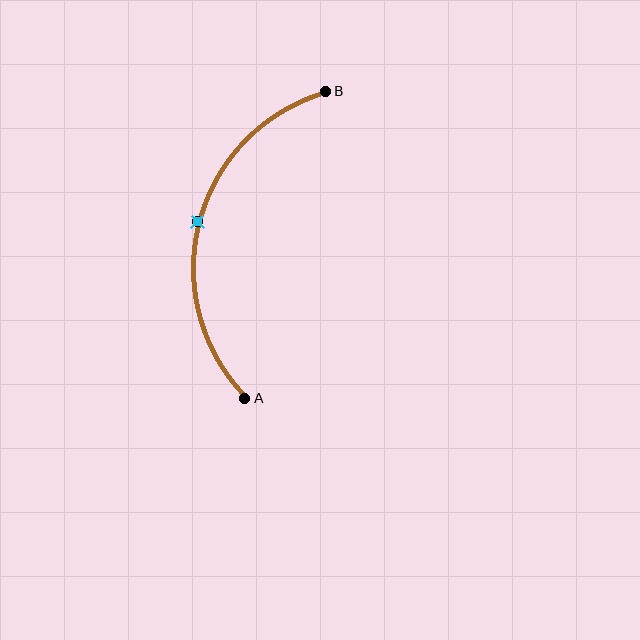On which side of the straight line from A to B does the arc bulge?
The arc bulges to the left of the straight line connecting A and B.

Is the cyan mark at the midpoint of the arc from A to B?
Yes. The cyan mark lies on the arc at equal arc-length from both A and B — it is the arc midpoint.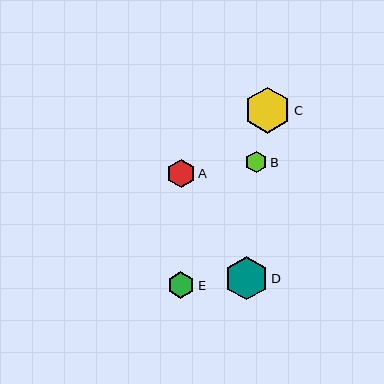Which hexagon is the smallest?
Hexagon B is the smallest with a size of approximately 21 pixels.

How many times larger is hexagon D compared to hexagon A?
Hexagon D is approximately 1.5 times the size of hexagon A.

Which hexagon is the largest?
Hexagon C is the largest with a size of approximately 46 pixels.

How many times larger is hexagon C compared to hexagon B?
Hexagon C is approximately 2.2 times the size of hexagon B.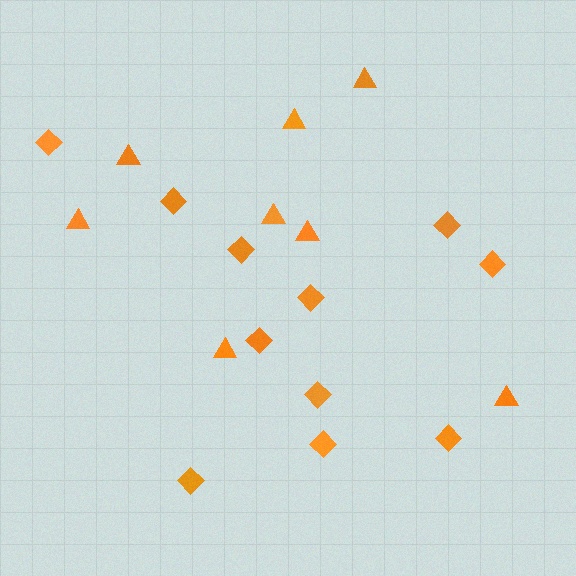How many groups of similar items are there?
There are 2 groups: one group of triangles (8) and one group of diamonds (11).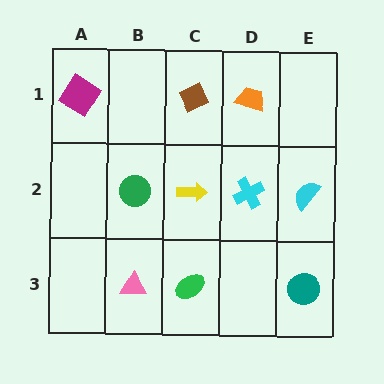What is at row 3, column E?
A teal circle.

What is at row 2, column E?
A cyan semicircle.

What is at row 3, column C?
A green ellipse.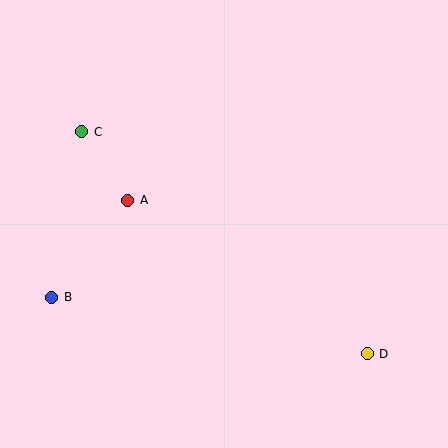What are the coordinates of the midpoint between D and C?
The midpoint between D and C is at (224, 243).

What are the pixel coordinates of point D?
Point D is at (367, 354).